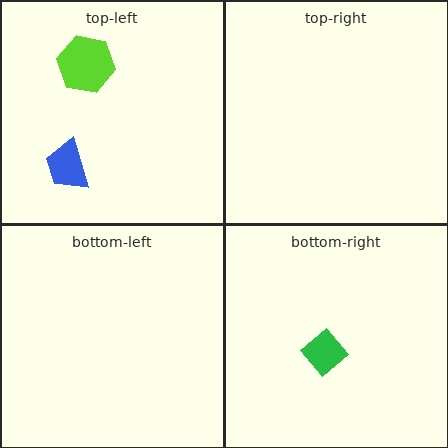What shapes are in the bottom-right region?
The green diamond.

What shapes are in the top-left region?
The lime hexagon, the blue trapezoid.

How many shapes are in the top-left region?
2.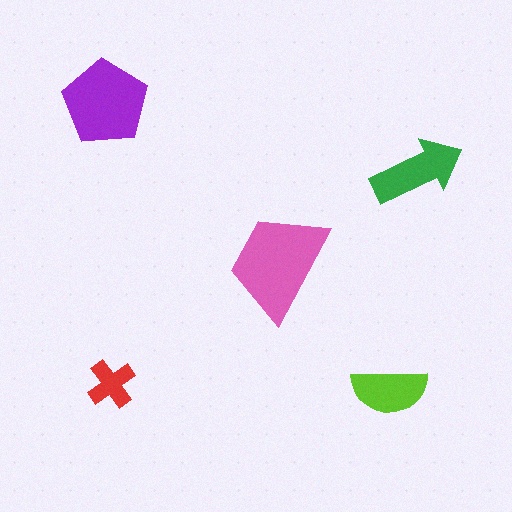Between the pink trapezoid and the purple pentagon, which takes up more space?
The pink trapezoid.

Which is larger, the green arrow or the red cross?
The green arrow.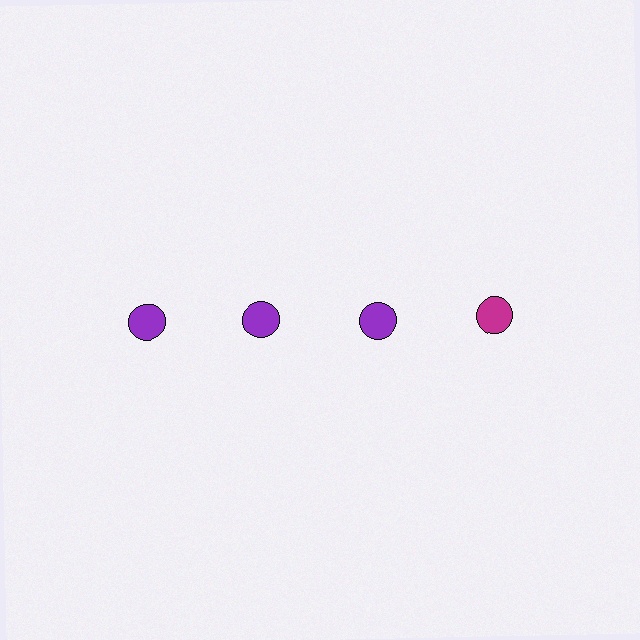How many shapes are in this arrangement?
There are 4 shapes arranged in a grid pattern.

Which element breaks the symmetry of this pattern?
The magenta circle in the top row, second from right column breaks the symmetry. All other shapes are purple circles.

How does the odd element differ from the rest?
It has a different color: magenta instead of purple.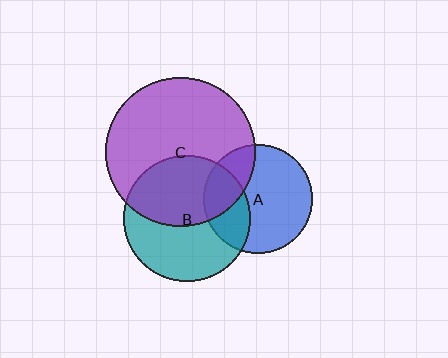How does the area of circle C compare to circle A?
Approximately 1.9 times.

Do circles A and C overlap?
Yes.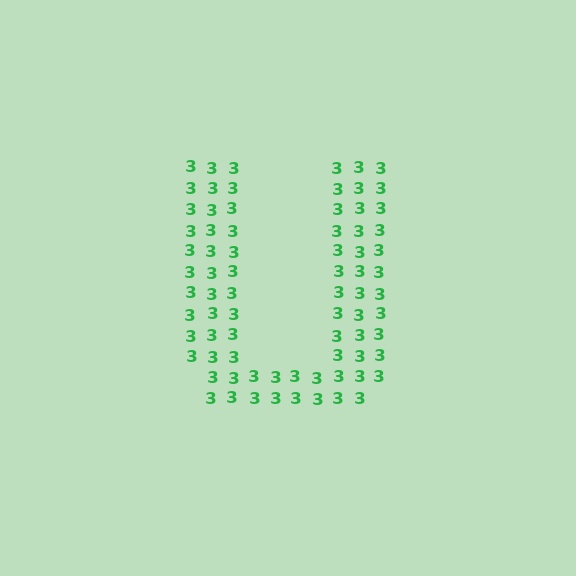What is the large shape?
The large shape is the letter U.